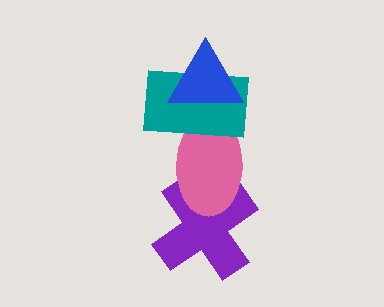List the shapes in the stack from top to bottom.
From top to bottom: the blue triangle, the teal rectangle, the pink ellipse, the purple cross.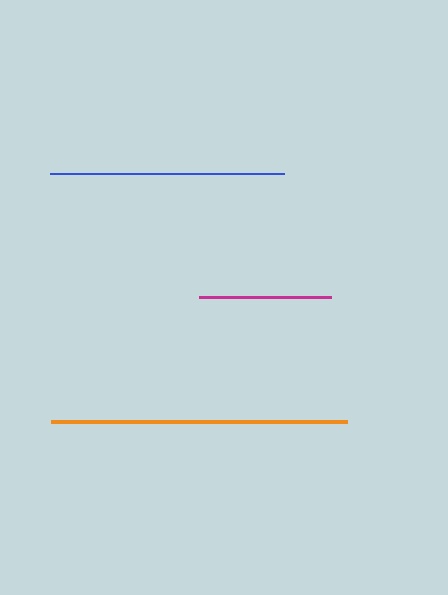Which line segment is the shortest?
The magenta line is the shortest at approximately 132 pixels.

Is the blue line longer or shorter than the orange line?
The orange line is longer than the blue line.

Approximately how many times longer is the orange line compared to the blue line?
The orange line is approximately 1.3 times the length of the blue line.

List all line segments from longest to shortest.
From longest to shortest: orange, blue, magenta.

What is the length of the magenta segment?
The magenta segment is approximately 132 pixels long.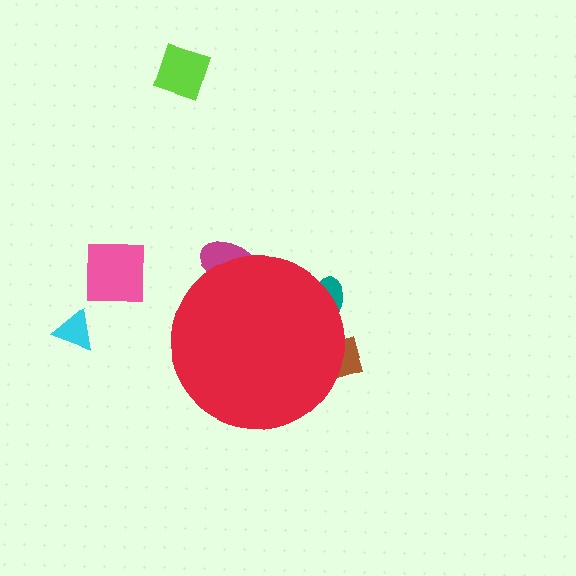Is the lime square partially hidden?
No, the lime square is fully visible.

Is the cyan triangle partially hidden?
No, the cyan triangle is fully visible.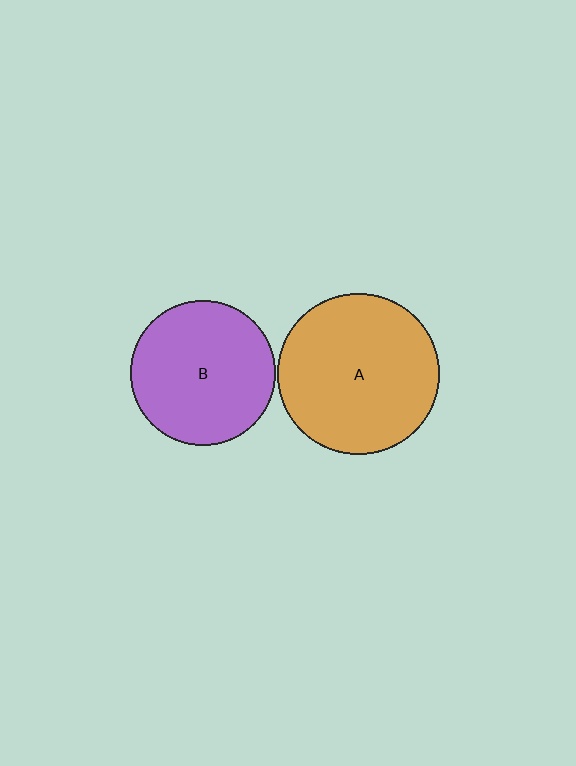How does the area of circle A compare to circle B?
Approximately 1.2 times.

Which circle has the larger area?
Circle A (orange).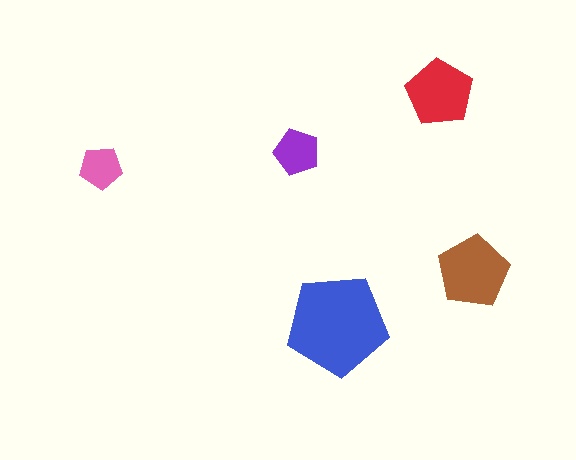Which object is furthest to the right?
The brown pentagon is rightmost.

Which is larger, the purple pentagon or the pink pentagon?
The purple one.